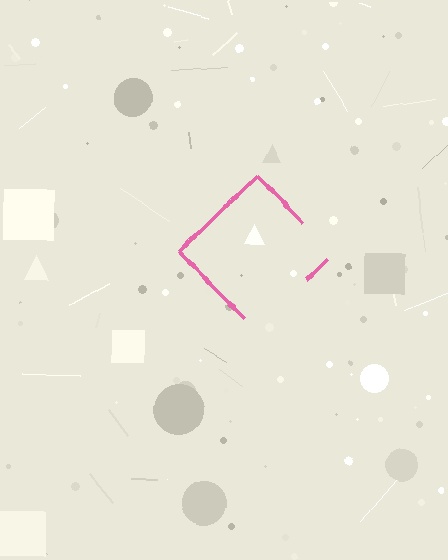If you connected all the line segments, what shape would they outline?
They would outline a diamond.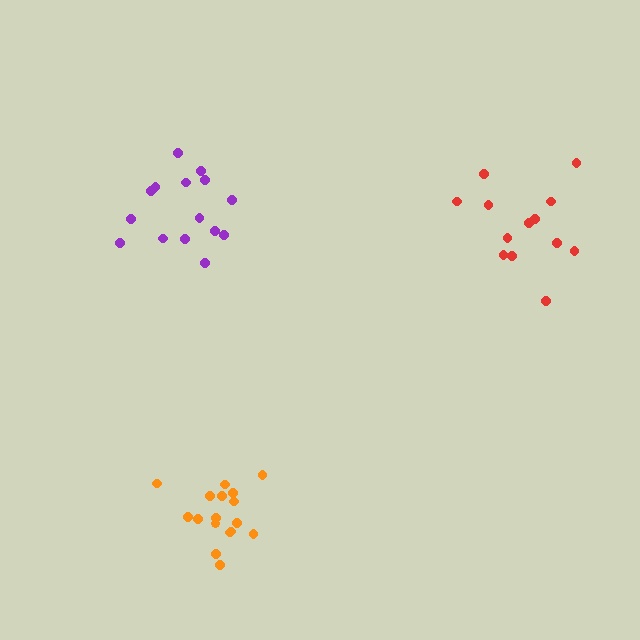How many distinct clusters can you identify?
There are 3 distinct clusters.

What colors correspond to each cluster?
The clusters are colored: red, purple, orange.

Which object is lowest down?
The orange cluster is bottommost.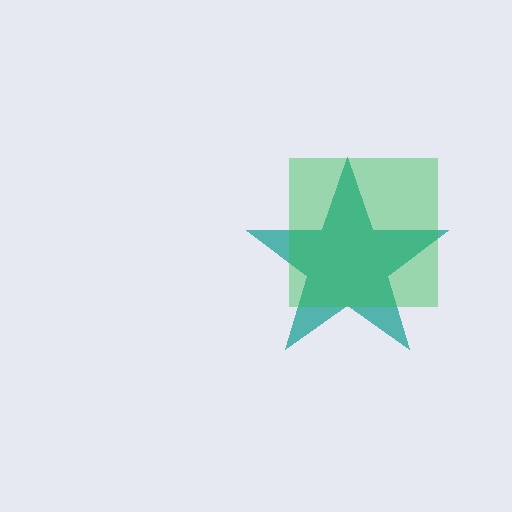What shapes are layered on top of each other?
The layered shapes are: a teal star, a green square.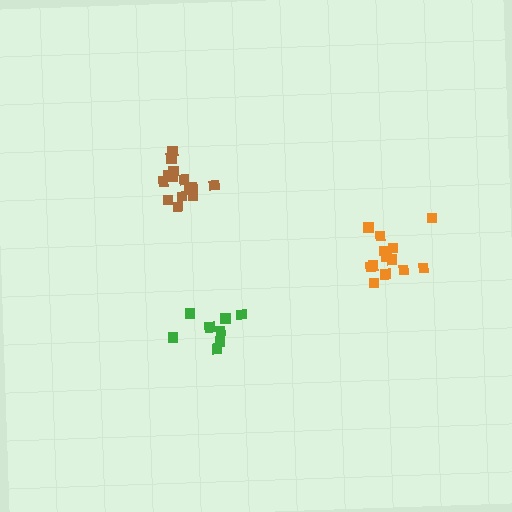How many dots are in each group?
Group 1: 13 dots, Group 2: 9 dots, Group 3: 14 dots (36 total).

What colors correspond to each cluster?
The clusters are colored: orange, green, brown.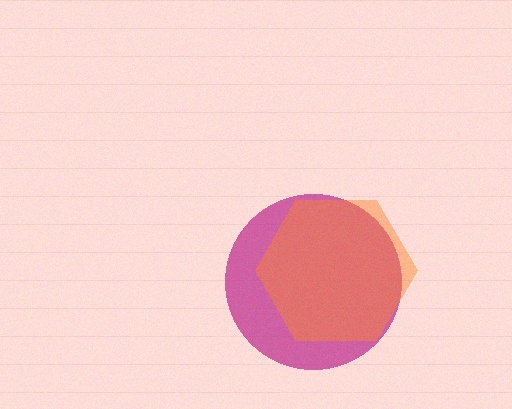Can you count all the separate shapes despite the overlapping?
Yes, there are 2 separate shapes.